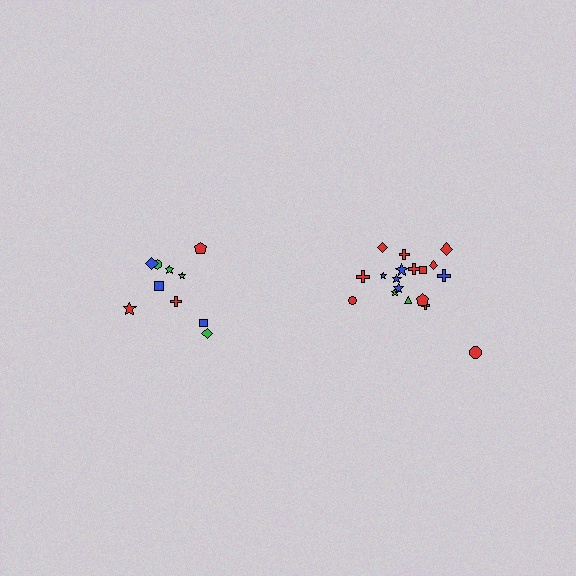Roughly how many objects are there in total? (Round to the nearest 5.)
Roughly 30 objects in total.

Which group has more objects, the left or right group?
The right group.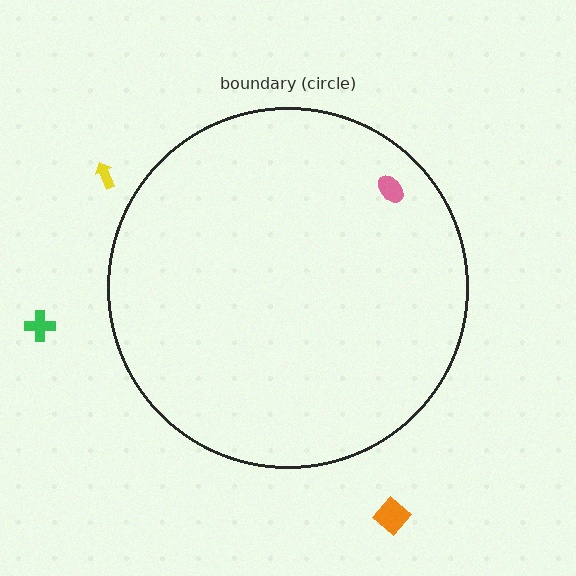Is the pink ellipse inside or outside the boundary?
Inside.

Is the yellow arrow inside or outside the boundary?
Outside.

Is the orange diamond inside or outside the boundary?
Outside.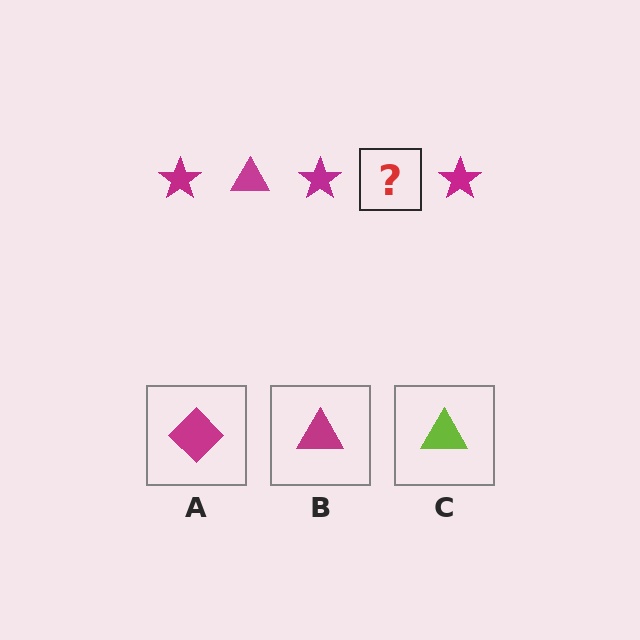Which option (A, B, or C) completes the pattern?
B.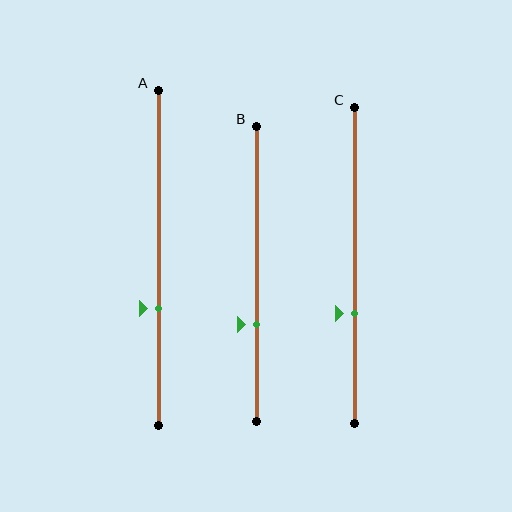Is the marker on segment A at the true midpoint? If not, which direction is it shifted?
No, the marker on segment A is shifted downward by about 15% of the segment length.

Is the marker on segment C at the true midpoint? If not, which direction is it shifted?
No, the marker on segment C is shifted downward by about 15% of the segment length.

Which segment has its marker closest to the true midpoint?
Segment A has its marker closest to the true midpoint.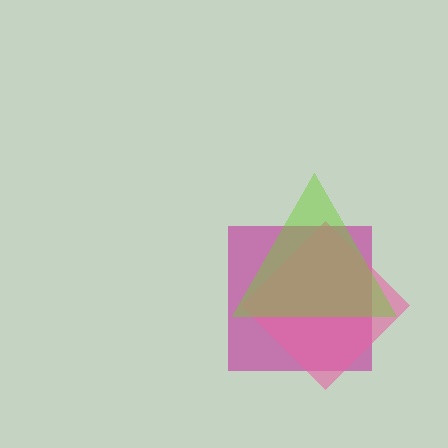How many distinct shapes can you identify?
There are 3 distinct shapes: a magenta square, a pink diamond, a lime triangle.